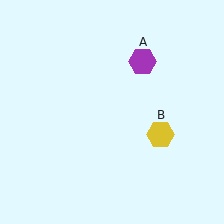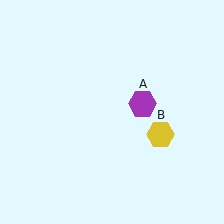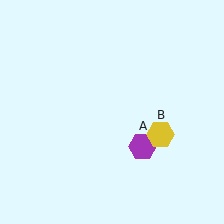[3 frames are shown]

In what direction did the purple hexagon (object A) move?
The purple hexagon (object A) moved down.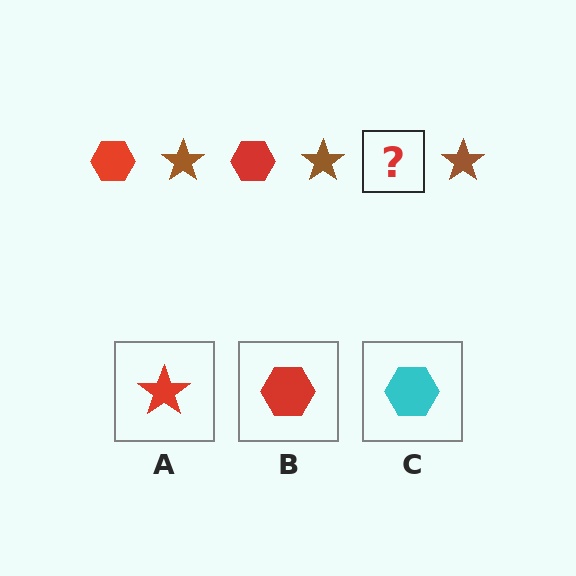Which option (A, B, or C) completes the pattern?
B.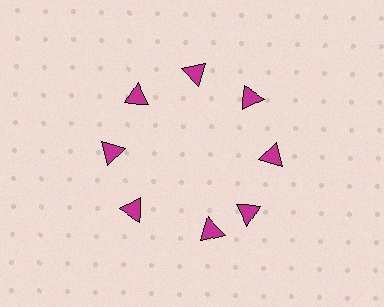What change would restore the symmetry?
The symmetry would be restored by rotating it back into even spacing with its neighbors so that all 8 triangles sit at equal angles and equal distance from the center.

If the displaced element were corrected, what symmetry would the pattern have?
It would have 8-fold rotational symmetry — the pattern would map onto itself every 45 degrees.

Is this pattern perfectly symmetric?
No. The 8 magenta triangles are arranged in a ring, but one element near the 6 o'clock position is rotated out of alignment along the ring, breaking the 8-fold rotational symmetry.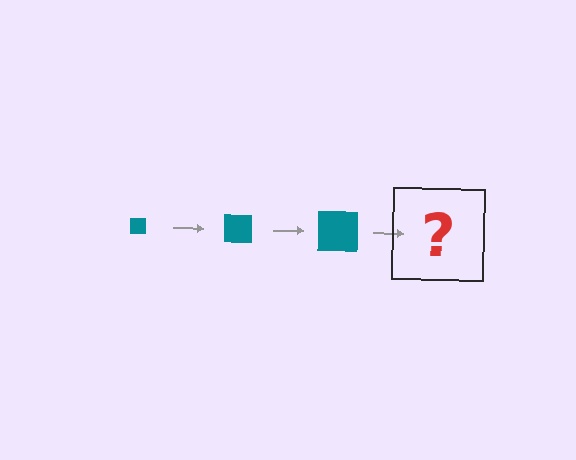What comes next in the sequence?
The next element should be a teal square, larger than the previous one.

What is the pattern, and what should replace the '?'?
The pattern is that the square gets progressively larger each step. The '?' should be a teal square, larger than the previous one.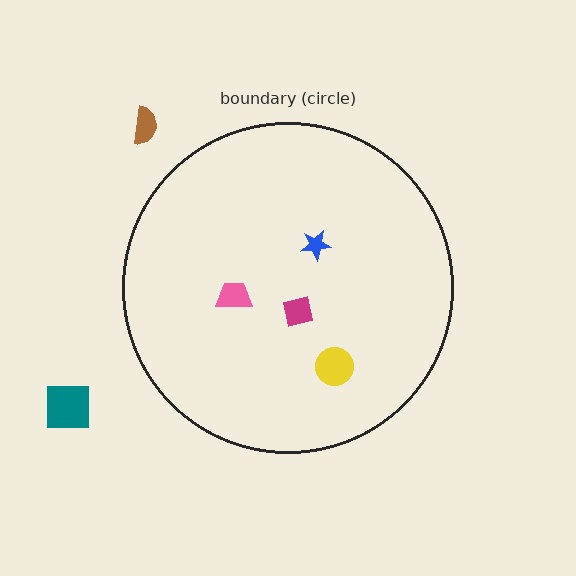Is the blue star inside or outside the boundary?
Inside.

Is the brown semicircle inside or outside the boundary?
Outside.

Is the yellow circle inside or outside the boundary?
Inside.